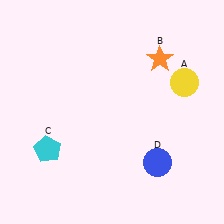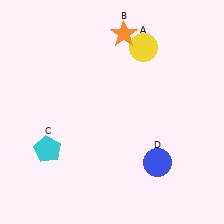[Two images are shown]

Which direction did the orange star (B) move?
The orange star (B) moved left.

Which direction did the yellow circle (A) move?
The yellow circle (A) moved left.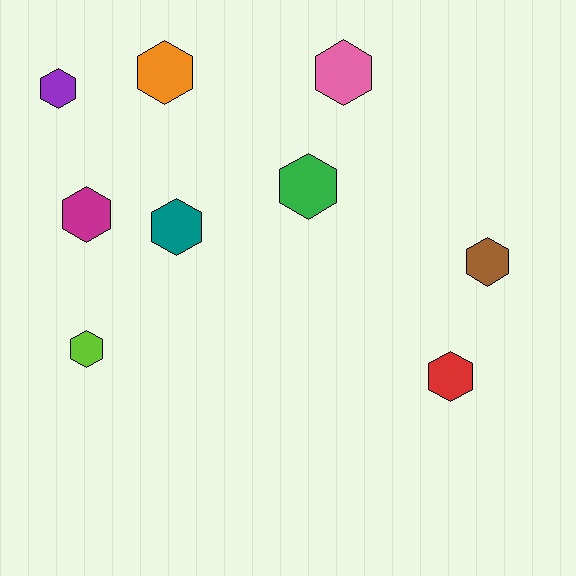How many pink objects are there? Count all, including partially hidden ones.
There is 1 pink object.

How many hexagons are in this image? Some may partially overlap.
There are 9 hexagons.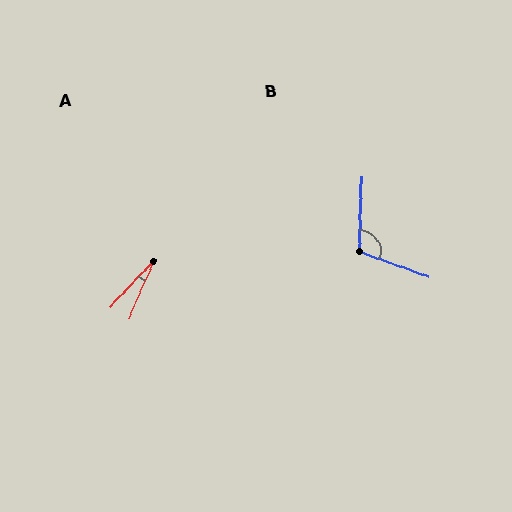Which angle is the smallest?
A, at approximately 20 degrees.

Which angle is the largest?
B, at approximately 109 degrees.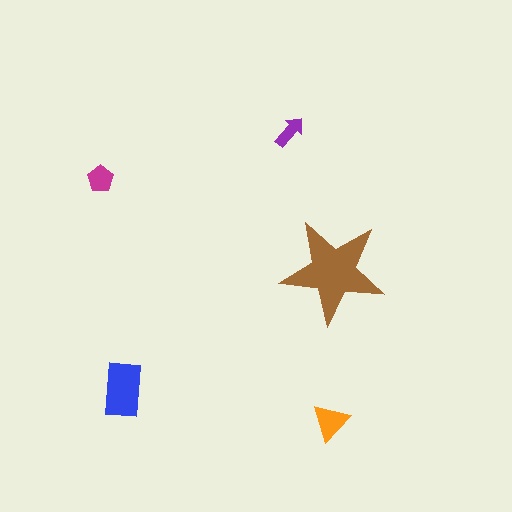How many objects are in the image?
There are 5 objects in the image.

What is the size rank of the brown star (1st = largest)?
1st.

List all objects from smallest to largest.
The purple arrow, the magenta pentagon, the orange triangle, the blue rectangle, the brown star.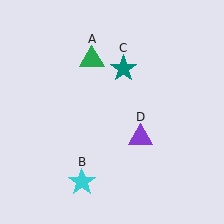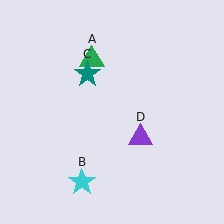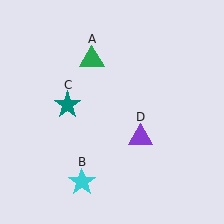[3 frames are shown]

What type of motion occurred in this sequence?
The teal star (object C) rotated counterclockwise around the center of the scene.